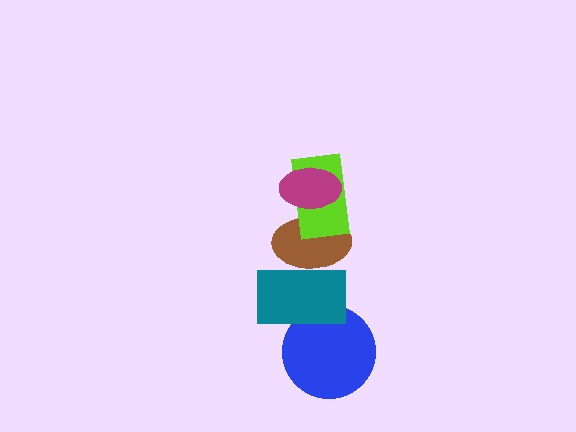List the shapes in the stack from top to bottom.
From top to bottom: the magenta ellipse, the lime rectangle, the brown ellipse, the teal rectangle, the blue circle.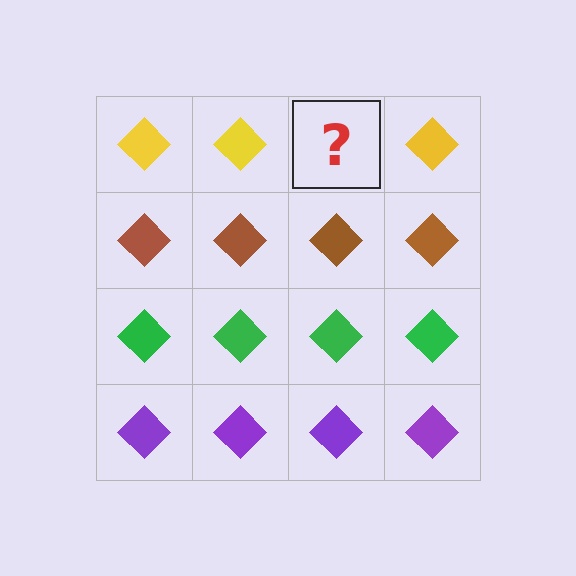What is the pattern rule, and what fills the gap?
The rule is that each row has a consistent color. The gap should be filled with a yellow diamond.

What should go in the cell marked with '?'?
The missing cell should contain a yellow diamond.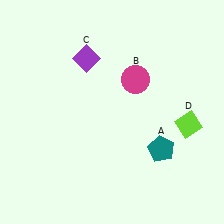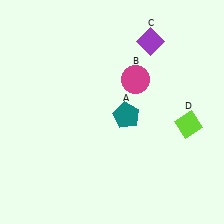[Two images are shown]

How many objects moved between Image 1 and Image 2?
2 objects moved between the two images.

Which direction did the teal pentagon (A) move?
The teal pentagon (A) moved left.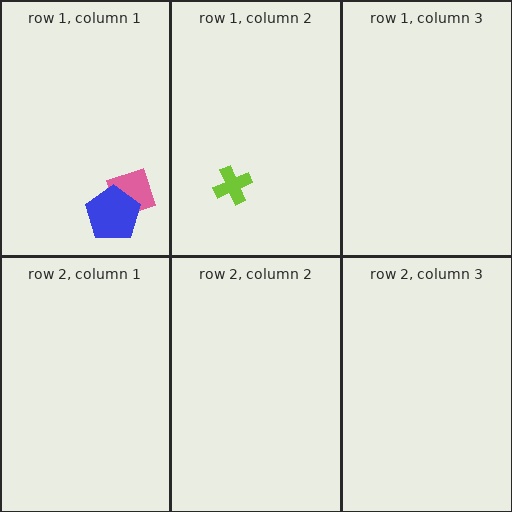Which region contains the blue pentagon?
The row 1, column 1 region.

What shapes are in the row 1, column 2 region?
The lime cross.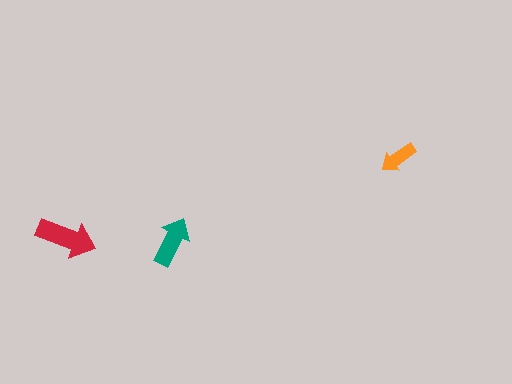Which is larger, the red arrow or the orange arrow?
The red one.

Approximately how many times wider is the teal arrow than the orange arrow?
About 1.5 times wider.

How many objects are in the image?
There are 3 objects in the image.